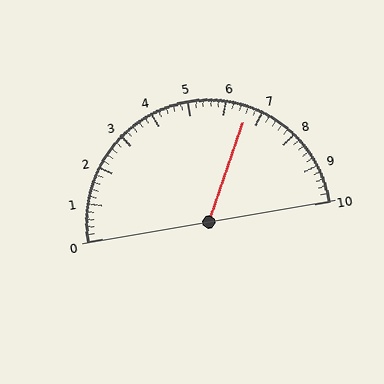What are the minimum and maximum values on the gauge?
The gauge ranges from 0 to 10.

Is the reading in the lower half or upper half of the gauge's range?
The reading is in the upper half of the range (0 to 10).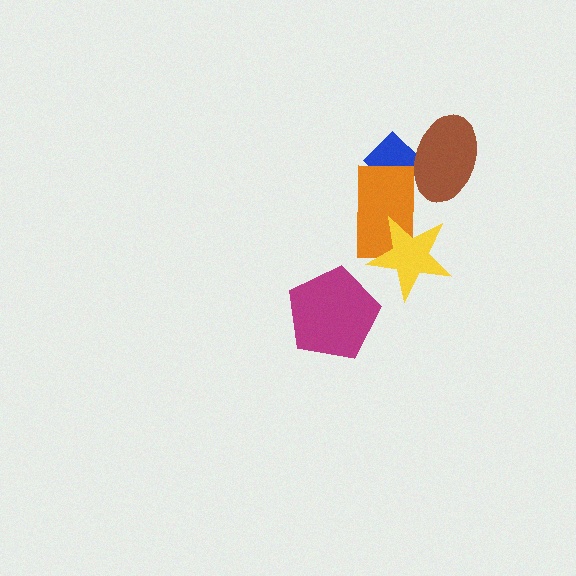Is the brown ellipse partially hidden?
Yes, it is partially covered by another shape.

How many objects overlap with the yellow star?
1 object overlaps with the yellow star.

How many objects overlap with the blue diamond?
2 objects overlap with the blue diamond.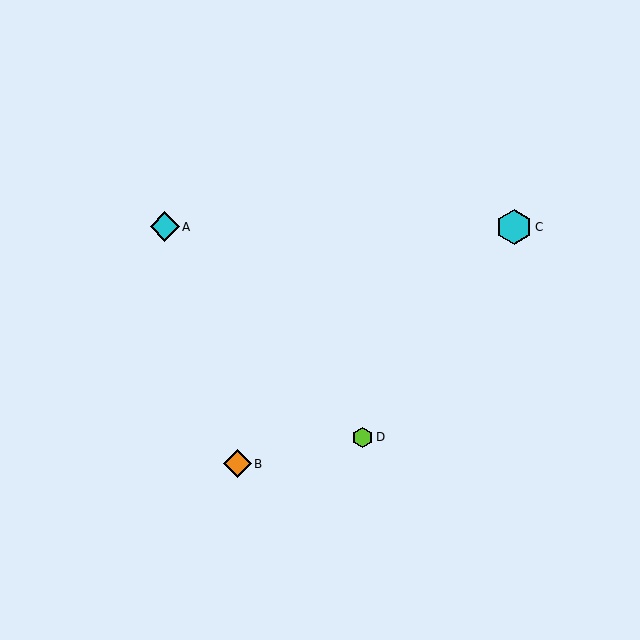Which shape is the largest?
The cyan hexagon (labeled C) is the largest.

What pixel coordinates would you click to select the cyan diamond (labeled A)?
Click at (165, 227) to select the cyan diamond A.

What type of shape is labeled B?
Shape B is an orange diamond.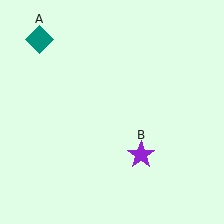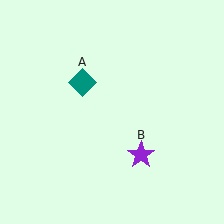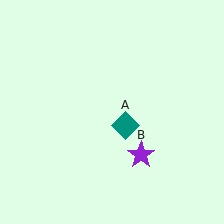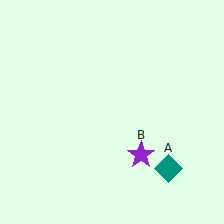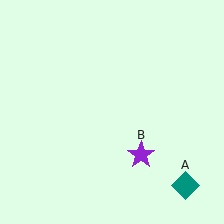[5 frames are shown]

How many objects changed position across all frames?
1 object changed position: teal diamond (object A).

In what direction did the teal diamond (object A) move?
The teal diamond (object A) moved down and to the right.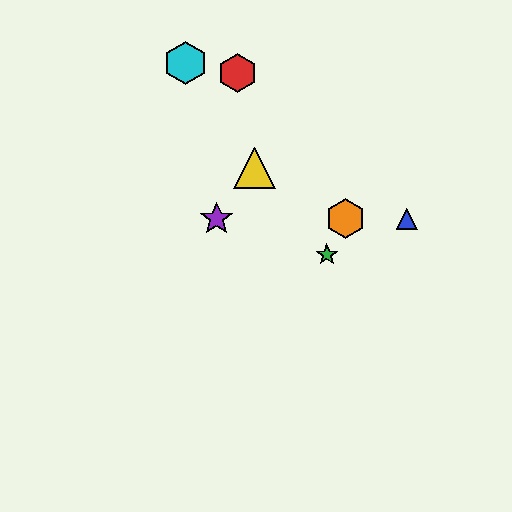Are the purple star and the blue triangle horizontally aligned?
Yes, both are at y≈219.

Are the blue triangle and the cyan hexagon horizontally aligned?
No, the blue triangle is at y≈219 and the cyan hexagon is at y≈63.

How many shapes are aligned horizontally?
3 shapes (the blue triangle, the purple star, the orange hexagon) are aligned horizontally.